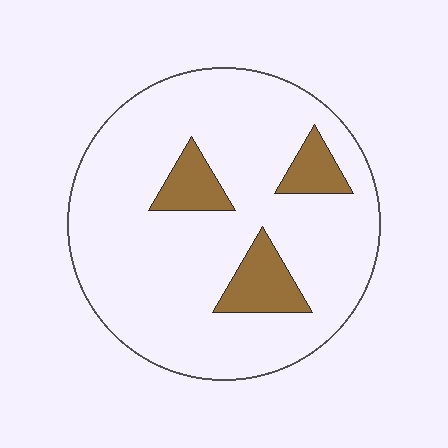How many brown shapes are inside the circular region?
3.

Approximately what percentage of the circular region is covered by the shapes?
Approximately 15%.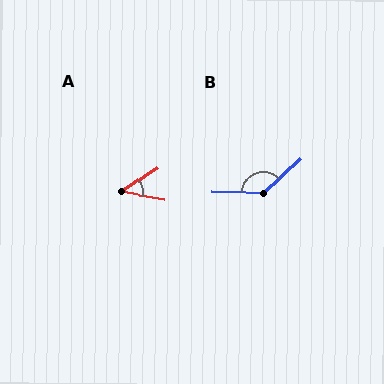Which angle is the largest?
B, at approximately 137 degrees.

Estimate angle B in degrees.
Approximately 137 degrees.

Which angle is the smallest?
A, at approximately 44 degrees.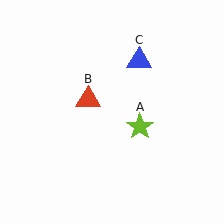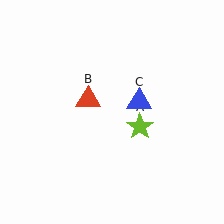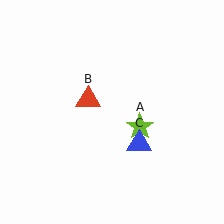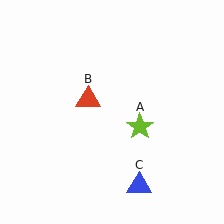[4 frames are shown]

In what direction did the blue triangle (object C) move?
The blue triangle (object C) moved down.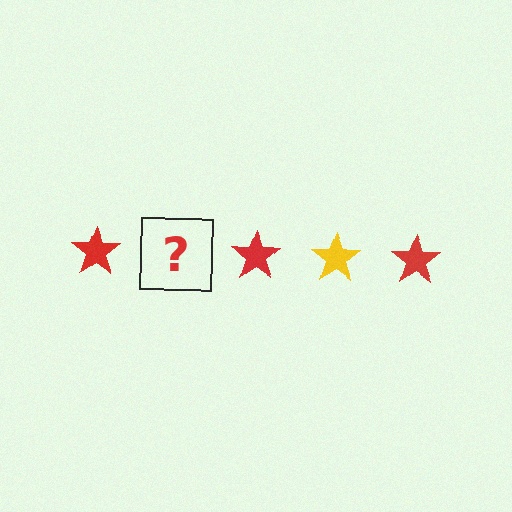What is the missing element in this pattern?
The missing element is a yellow star.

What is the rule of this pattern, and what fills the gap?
The rule is that the pattern cycles through red, yellow stars. The gap should be filled with a yellow star.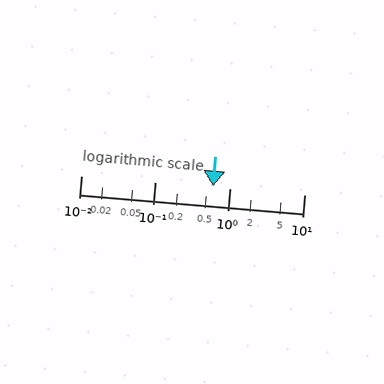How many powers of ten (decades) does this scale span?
The scale spans 3 decades, from 0.01 to 10.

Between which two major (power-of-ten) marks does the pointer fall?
The pointer is between 0.1 and 1.